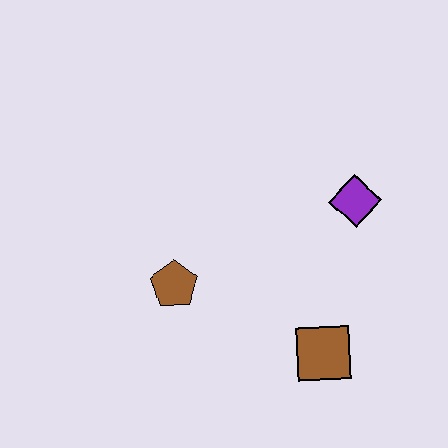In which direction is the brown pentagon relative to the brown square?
The brown pentagon is to the left of the brown square.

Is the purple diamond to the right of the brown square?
Yes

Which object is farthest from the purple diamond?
The brown pentagon is farthest from the purple diamond.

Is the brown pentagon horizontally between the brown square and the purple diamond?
No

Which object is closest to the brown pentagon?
The brown square is closest to the brown pentagon.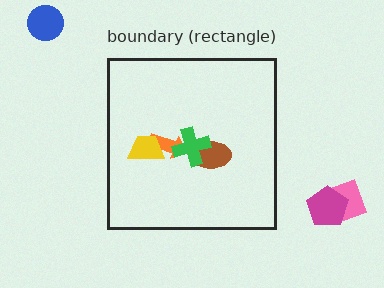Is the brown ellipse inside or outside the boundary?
Inside.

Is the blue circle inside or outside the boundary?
Outside.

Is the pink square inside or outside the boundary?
Outside.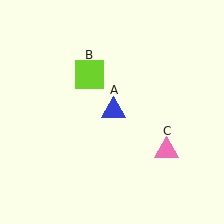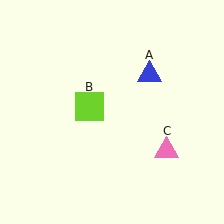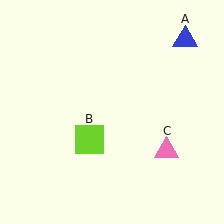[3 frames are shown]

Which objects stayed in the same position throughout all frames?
Pink triangle (object C) remained stationary.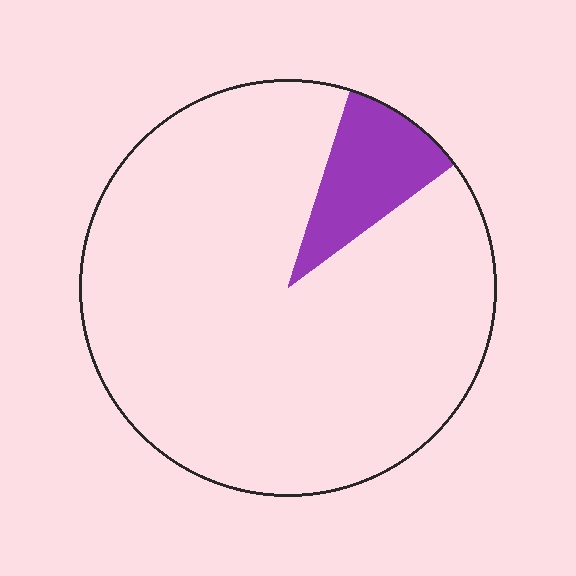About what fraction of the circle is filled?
About one tenth (1/10).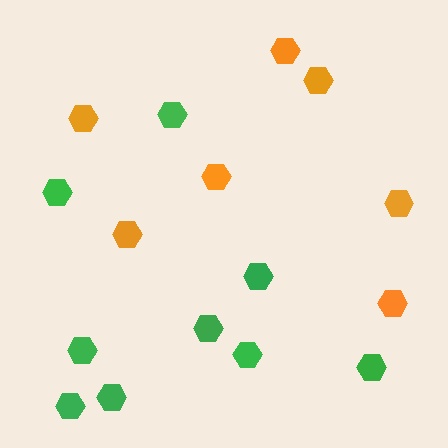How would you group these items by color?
There are 2 groups: one group of green hexagons (9) and one group of orange hexagons (7).